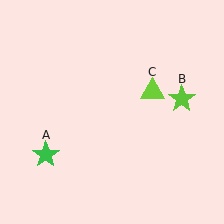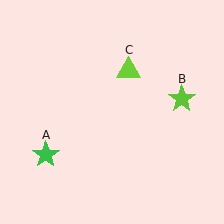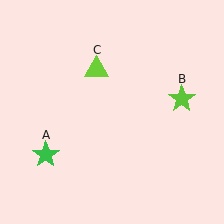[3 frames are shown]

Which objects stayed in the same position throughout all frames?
Green star (object A) and lime star (object B) remained stationary.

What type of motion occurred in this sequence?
The lime triangle (object C) rotated counterclockwise around the center of the scene.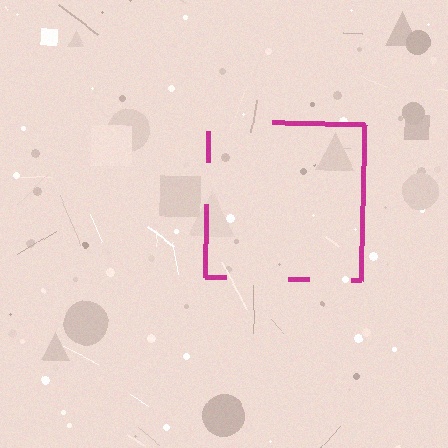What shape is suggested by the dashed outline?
The dashed outline suggests a square.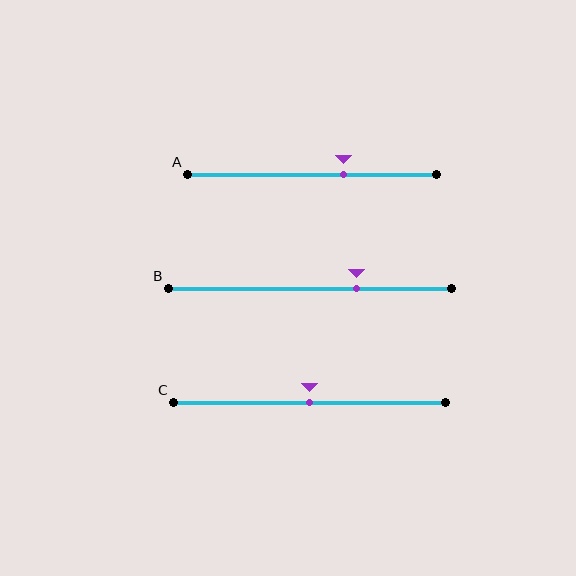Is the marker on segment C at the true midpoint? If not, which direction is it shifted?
Yes, the marker on segment C is at the true midpoint.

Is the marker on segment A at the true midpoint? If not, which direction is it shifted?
No, the marker on segment A is shifted to the right by about 13% of the segment length.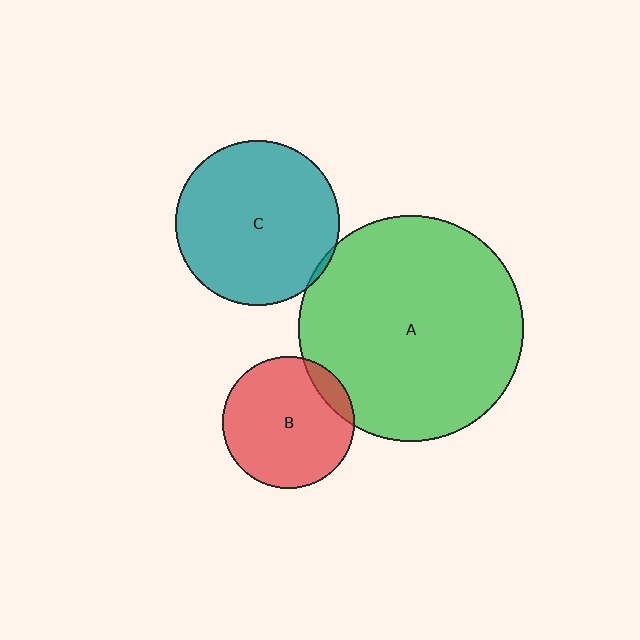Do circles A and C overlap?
Yes.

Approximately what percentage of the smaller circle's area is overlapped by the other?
Approximately 5%.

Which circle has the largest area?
Circle A (green).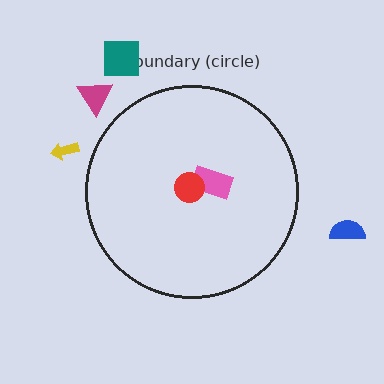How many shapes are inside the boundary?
2 inside, 4 outside.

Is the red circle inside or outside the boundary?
Inside.